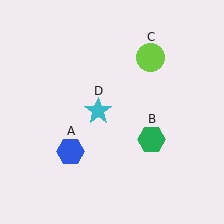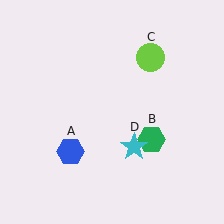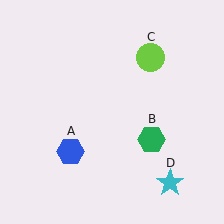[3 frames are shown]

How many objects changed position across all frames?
1 object changed position: cyan star (object D).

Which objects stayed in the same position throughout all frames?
Blue hexagon (object A) and green hexagon (object B) and lime circle (object C) remained stationary.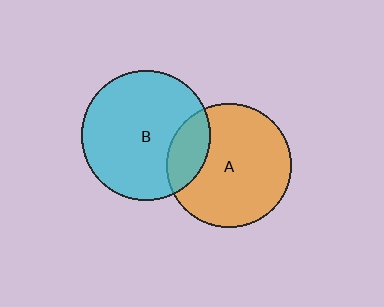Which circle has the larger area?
Circle B (cyan).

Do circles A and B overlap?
Yes.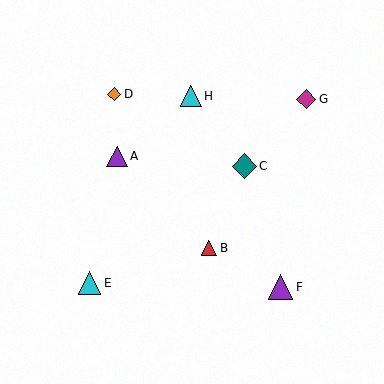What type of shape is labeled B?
Shape B is a red triangle.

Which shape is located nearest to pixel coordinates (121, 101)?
The orange diamond (labeled D) at (114, 94) is nearest to that location.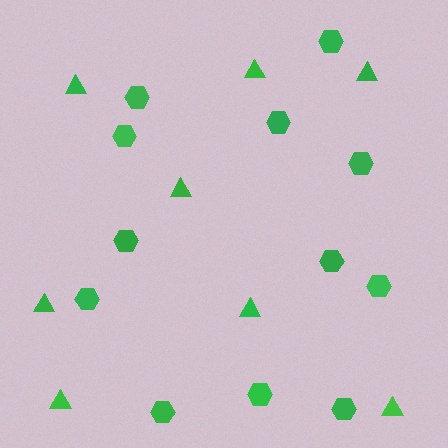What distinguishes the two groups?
There are 2 groups: one group of hexagons (12) and one group of triangles (8).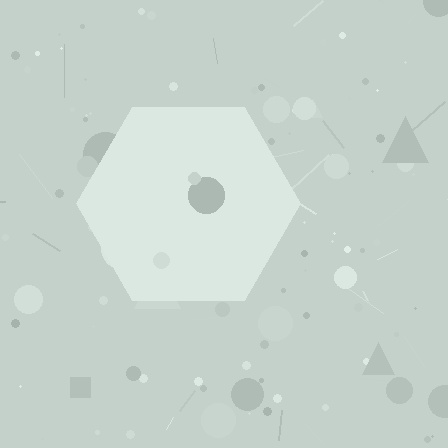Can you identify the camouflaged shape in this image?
The camouflaged shape is a hexagon.